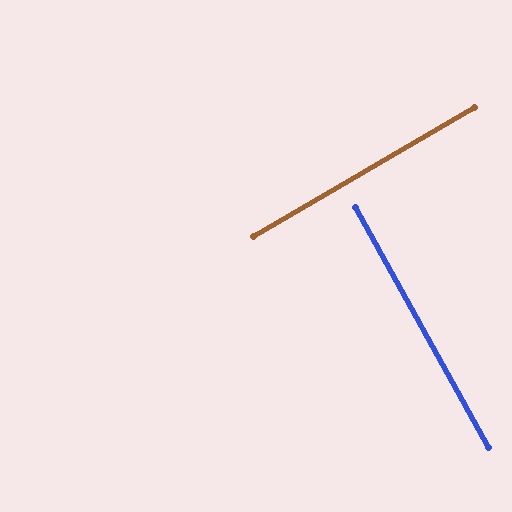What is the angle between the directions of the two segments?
Approximately 89 degrees.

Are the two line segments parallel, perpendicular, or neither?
Perpendicular — they meet at approximately 89°.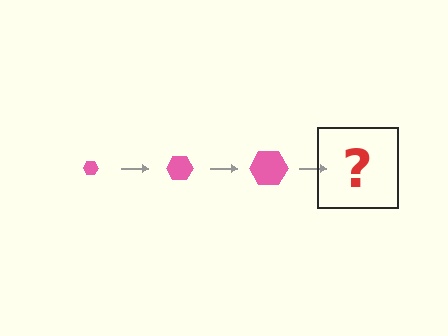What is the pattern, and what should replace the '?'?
The pattern is that the hexagon gets progressively larger each step. The '?' should be a pink hexagon, larger than the previous one.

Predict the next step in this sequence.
The next step is a pink hexagon, larger than the previous one.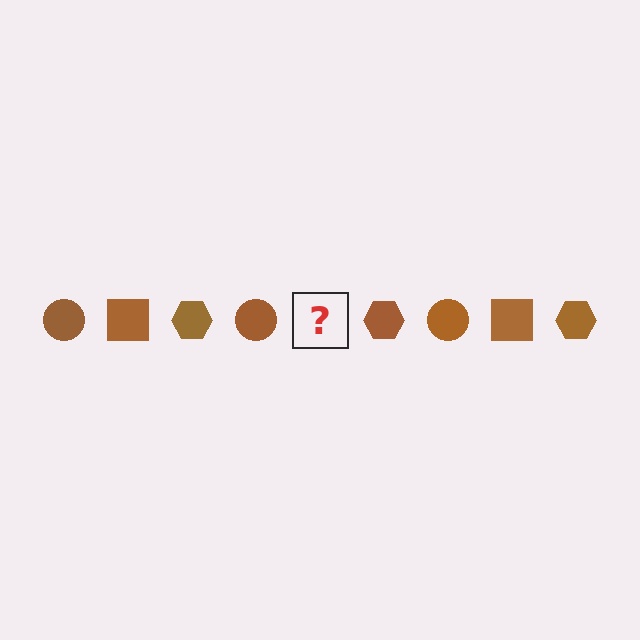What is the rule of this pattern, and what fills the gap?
The rule is that the pattern cycles through circle, square, hexagon shapes in brown. The gap should be filled with a brown square.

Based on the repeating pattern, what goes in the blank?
The blank should be a brown square.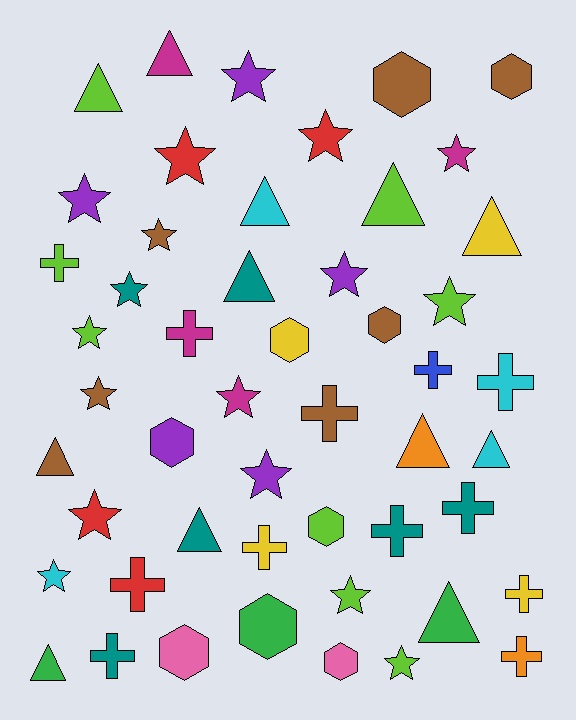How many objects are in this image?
There are 50 objects.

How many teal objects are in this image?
There are 6 teal objects.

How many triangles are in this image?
There are 12 triangles.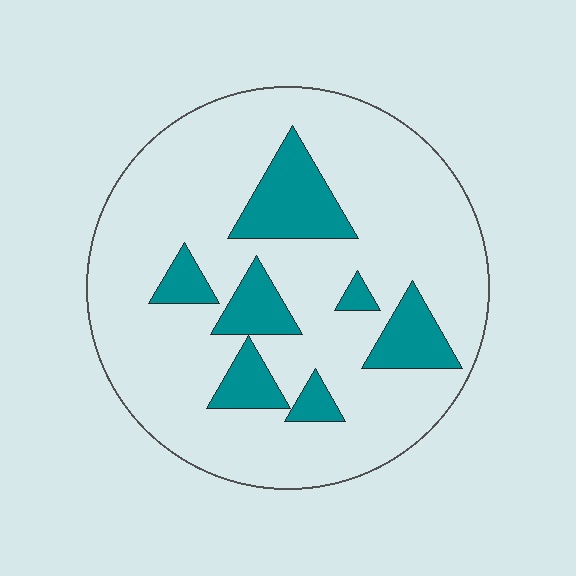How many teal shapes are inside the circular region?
7.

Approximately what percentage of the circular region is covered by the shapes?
Approximately 20%.